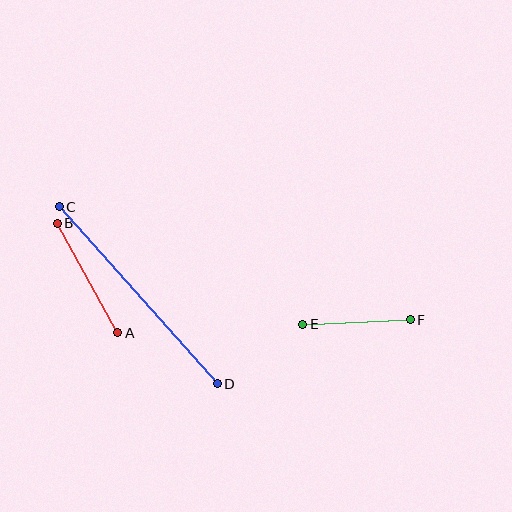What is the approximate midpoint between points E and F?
The midpoint is at approximately (356, 322) pixels.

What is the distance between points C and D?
The distance is approximately 237 pixels.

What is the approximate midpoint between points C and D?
The midpoint is at approximately (138, 295) pixels.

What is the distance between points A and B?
The distance is approximately 125 pixels.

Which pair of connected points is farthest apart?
Points C and D are farthest apart.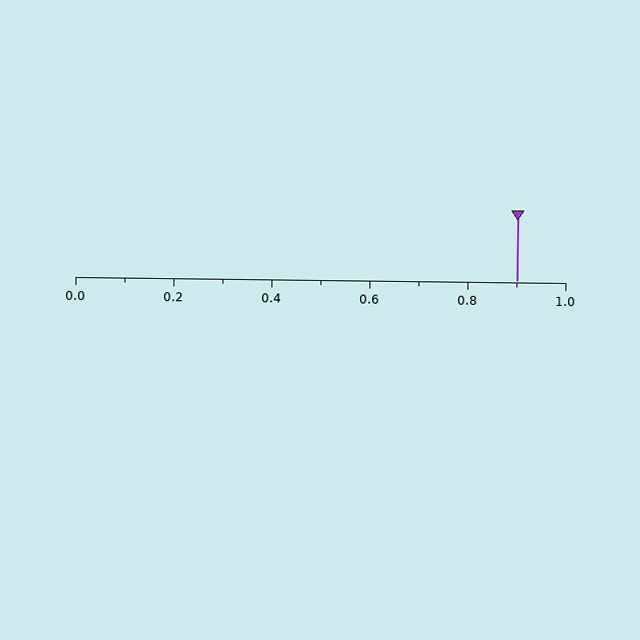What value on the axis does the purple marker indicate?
The marker indicates approximately 0.9.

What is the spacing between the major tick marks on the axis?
The major ticks are spaced 0.2 apart.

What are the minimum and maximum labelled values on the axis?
The axis runs from 0.0 to 1.0.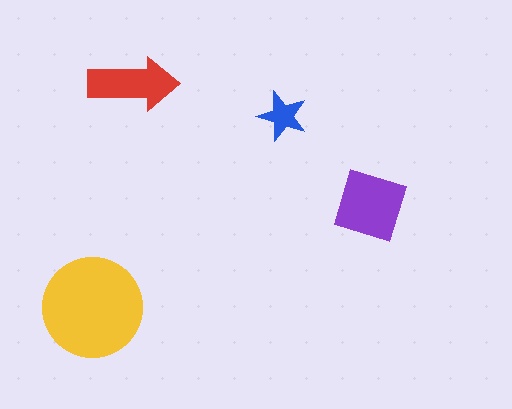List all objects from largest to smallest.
The yellow circle, the purple diamond, the red arrow, the blue star.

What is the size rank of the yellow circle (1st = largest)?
1st.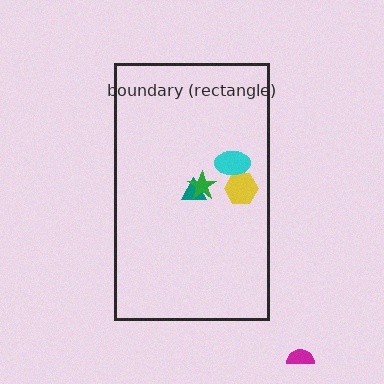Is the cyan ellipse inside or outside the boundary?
Inside.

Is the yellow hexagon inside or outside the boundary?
Inside.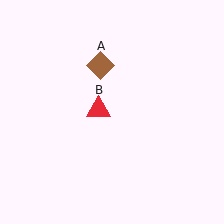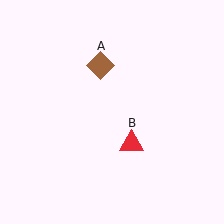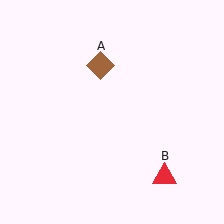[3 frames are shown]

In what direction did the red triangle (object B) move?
The red triangle (object B) moved down and to the right.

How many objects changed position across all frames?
1 object changed position: red triangle (object B).